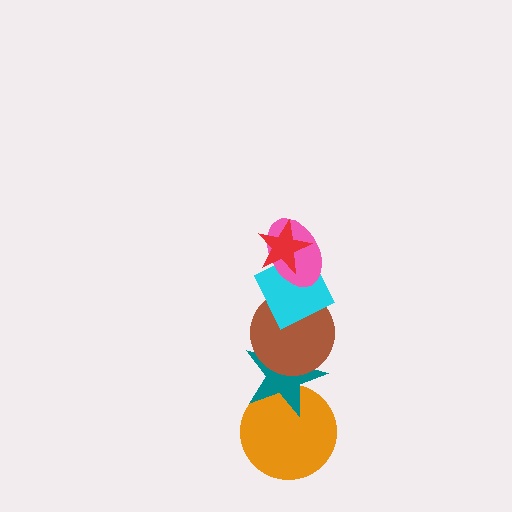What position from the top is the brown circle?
The brown circle is 4th from the top.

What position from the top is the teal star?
The teal star is 5th from the top.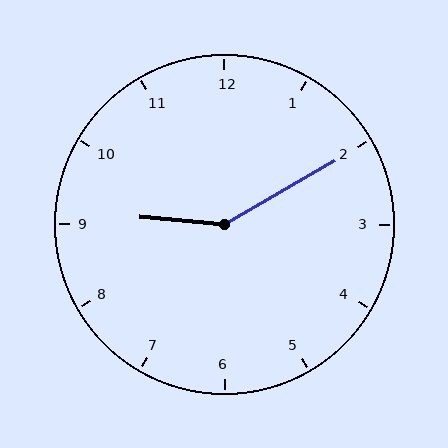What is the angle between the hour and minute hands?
Approximately 145 degrees.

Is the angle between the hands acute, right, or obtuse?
It is obtuse.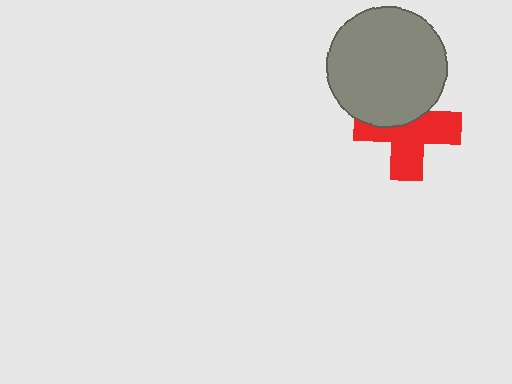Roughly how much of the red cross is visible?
About half of it is visible (roughly 62%).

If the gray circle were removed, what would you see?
You would see the complete red cross.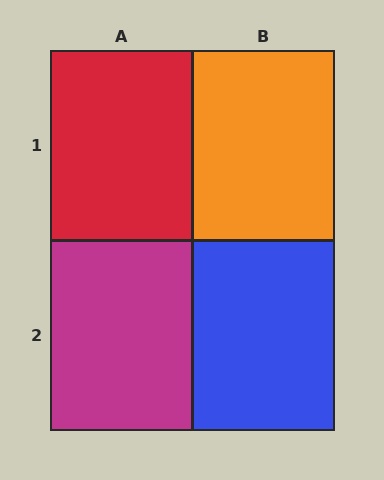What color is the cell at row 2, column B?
Blue.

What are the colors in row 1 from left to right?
Red, orange.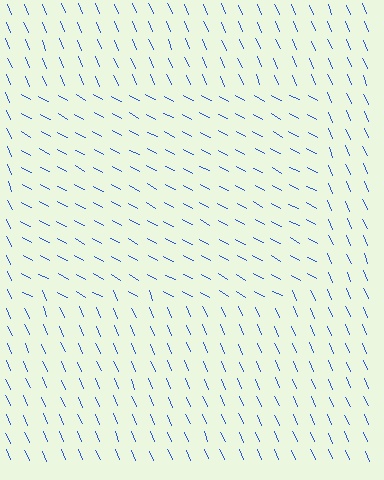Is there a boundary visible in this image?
Yes, there is a texture boundary formed by a change in line orientation.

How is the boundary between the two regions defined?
The boundary is defined purely by a change in line orientation (approximately 38 degrees difference). All lines are the same color and thickness.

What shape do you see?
I see a rectangle.